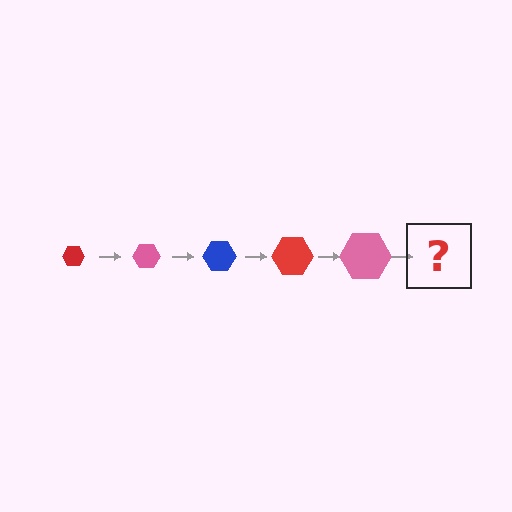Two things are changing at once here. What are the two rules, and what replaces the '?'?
The two rules are that the hexagon grows larger each step and the color cycles through red, pink, and blue. The '?' should be a blue hexagon, larger than the previous one.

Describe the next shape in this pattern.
It should be a blue hexagon, larger than the previous one.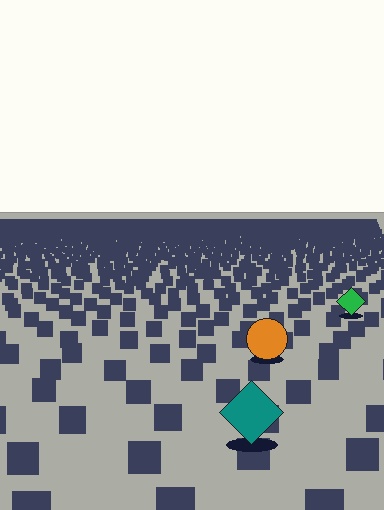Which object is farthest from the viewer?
The green diamond is farthest from the viewer. It appears smaller and the ground texture around it is denser.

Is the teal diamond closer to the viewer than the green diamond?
Yes. The teal diamond is closer — you can tell from the texture gradient: the ground texture is coarser near it.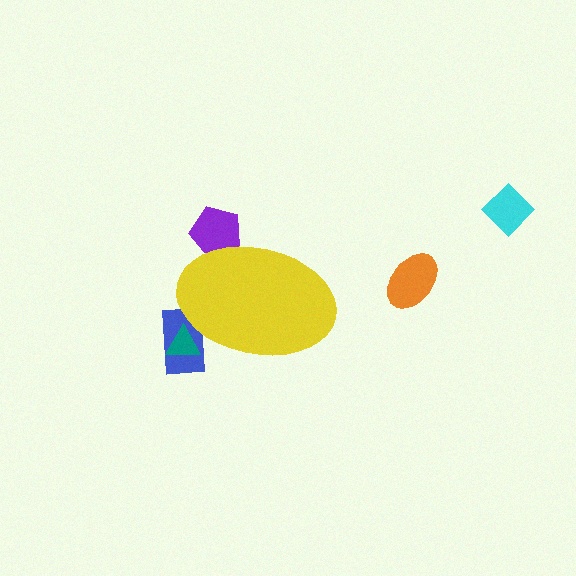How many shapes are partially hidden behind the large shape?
3 shapes are partially hidden.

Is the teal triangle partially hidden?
Yes, the teal triangle is partially hidden behind the yellow ellipse.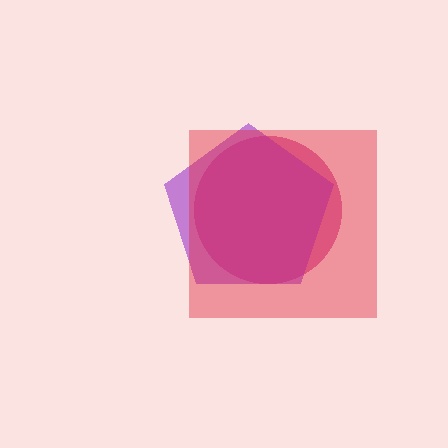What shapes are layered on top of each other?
The layered shapes are: a magenta circle, a purple pentagon, a red square.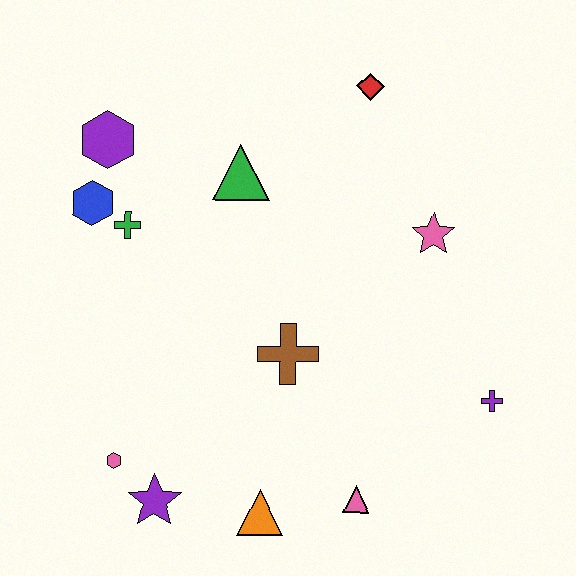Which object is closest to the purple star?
The pink hexagon is closest to the purple star.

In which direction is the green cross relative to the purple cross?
The green cross is to the left of the purple cross.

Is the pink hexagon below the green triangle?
Yes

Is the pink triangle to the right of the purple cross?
No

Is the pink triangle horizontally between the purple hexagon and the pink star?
Yes